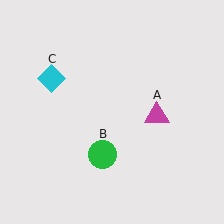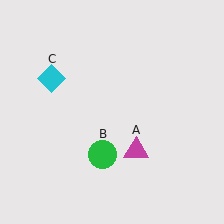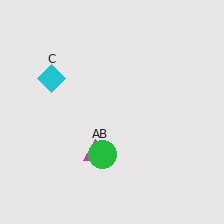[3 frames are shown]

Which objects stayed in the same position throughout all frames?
Green circle (object B) and cyan diamond (object C) remained stationary.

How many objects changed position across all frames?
1 object changed position: magenta triangle (object A).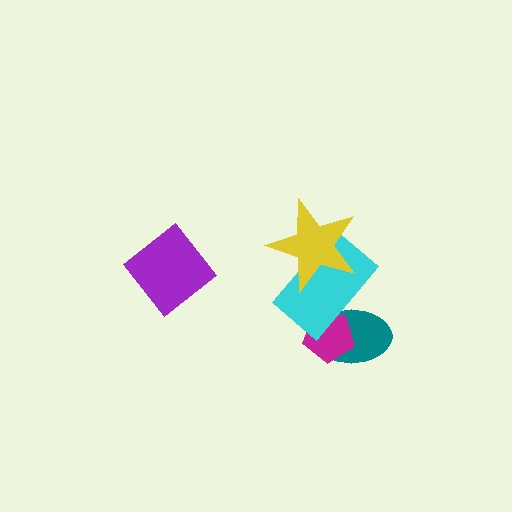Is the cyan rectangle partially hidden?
Yes, it is partially covered by another shape.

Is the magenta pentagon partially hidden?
Yes, it is partially covered by another shape.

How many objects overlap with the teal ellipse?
2 objects overlap with the teal ellipse.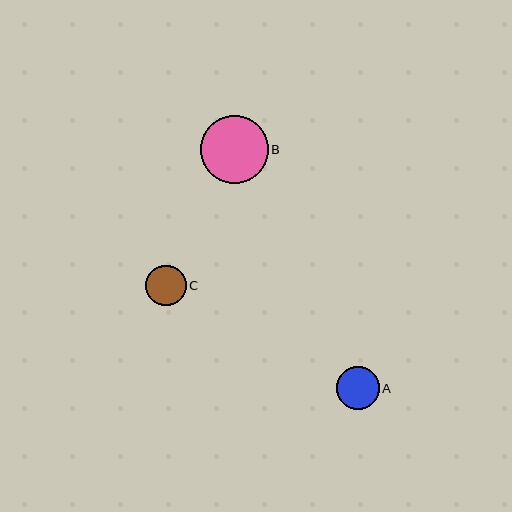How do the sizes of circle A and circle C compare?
Circle A and circle C are approximately the same size.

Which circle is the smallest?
Circle C is the smallest with a size of approximately 40 pixels.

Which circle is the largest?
Circle B is the largest with a size of approximately 68 pixels.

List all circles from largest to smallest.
From largest to smallest: B, A, C.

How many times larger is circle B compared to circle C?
Circle B is approximately 1.7 times the size of circle C.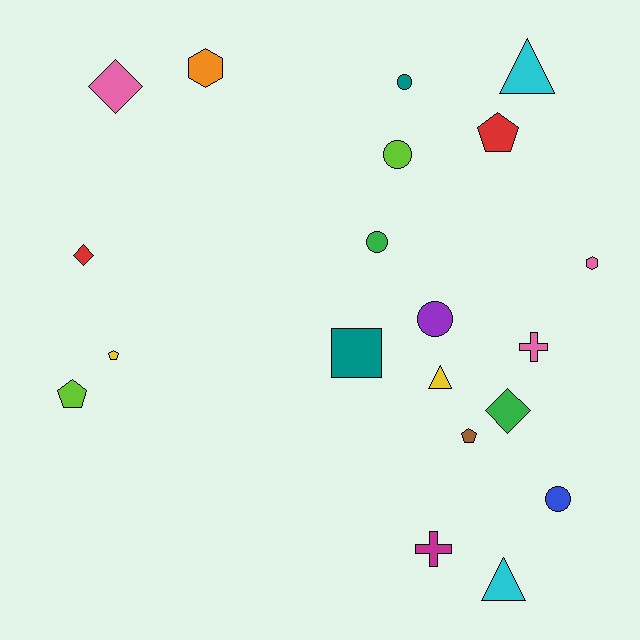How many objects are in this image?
There are 20 objects.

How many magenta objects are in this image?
There is 1 magenta object.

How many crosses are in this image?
There are 2 crosses.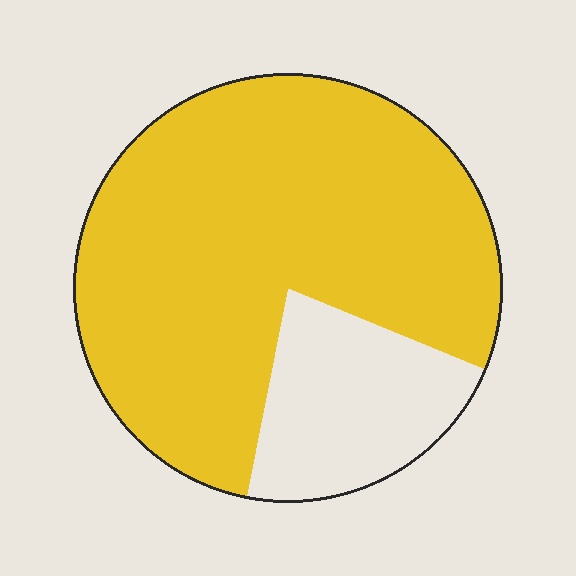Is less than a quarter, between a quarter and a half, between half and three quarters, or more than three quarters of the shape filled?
More than three quarters.